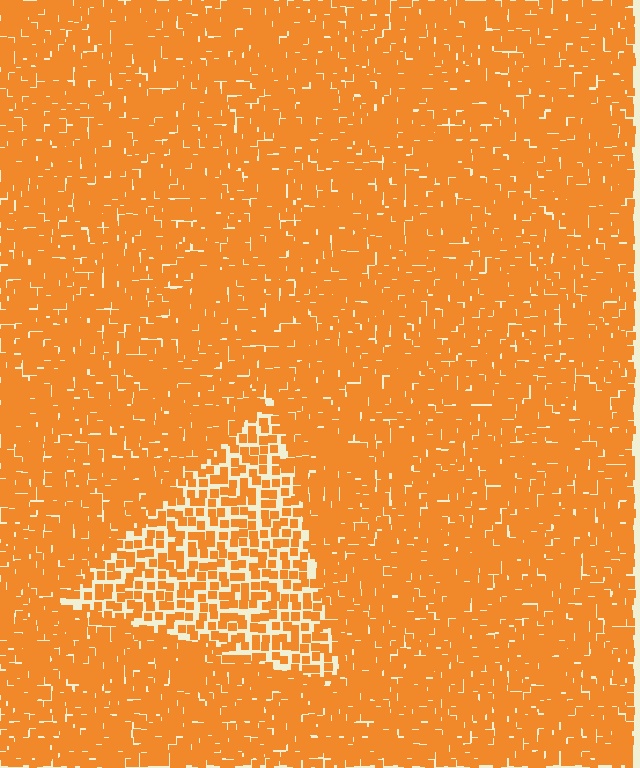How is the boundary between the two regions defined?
The boundary is defined by a change in element density (approximately 2.0x ratio). All elements are the same color, size, and shape.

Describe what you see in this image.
The image contains small orange elements arranged at two different densities. A triangle-shaped region is visible where the elements are less densely packed than the surrounding area.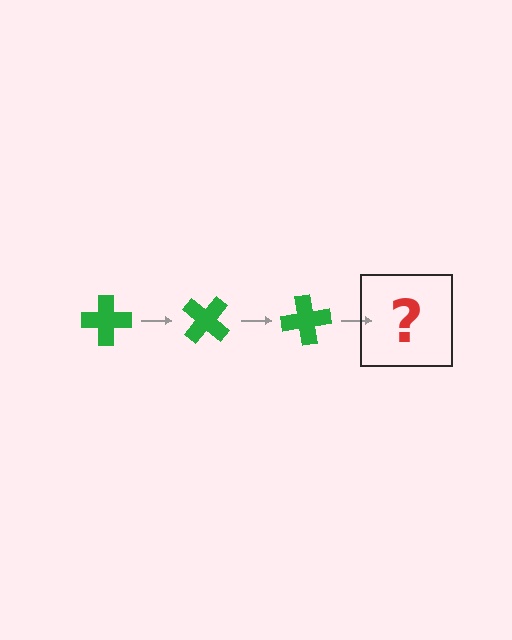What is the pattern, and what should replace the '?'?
The pattern is that the cross rotates 40 degrees each step. The '?' should be a green cross rotated 120 degrees.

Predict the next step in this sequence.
The next step is a green cross rotated 120 degrees.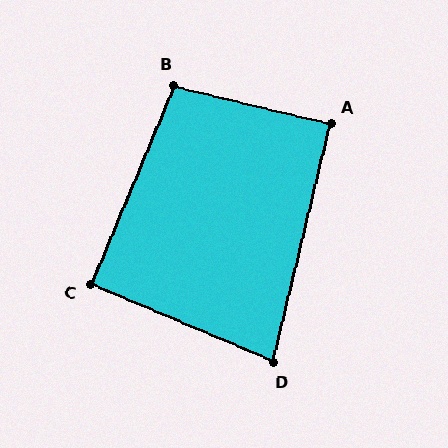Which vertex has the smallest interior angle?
D, at approximately 81 degrees.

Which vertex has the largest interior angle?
B, at approximately 99 degrees.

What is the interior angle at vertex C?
Approximately 90 degrees (approximately right).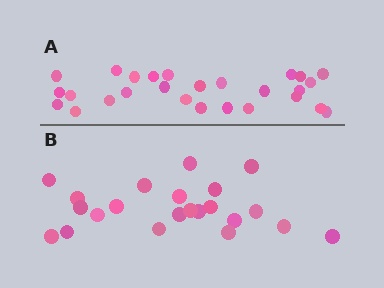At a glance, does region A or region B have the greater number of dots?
Region A (the top region) has more dots.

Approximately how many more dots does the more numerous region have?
Region A has about 5 more dots than region B.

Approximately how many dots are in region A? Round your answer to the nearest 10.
About 30 dots. (The exact count is 27, which rounds to 30.)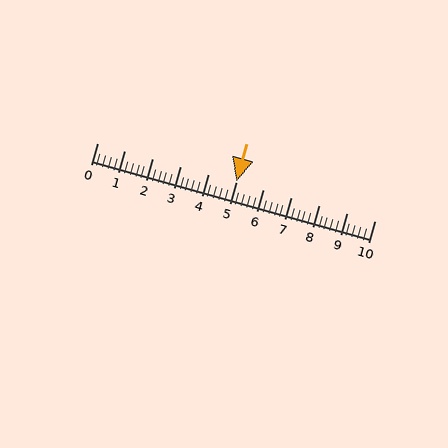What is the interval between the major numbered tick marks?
The major tick marks are spaced 1 units apart.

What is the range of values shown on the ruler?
The ruler shows values from 0 to 10.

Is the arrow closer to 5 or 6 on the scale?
The arrow is closer to 5.